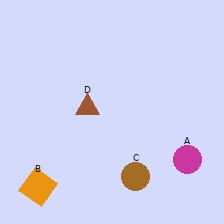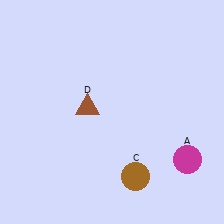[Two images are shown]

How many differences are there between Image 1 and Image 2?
There is 1 difference between the two images.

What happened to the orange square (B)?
The orange square (B) was removed in Image 2. It was in the bottom-left area of Image 1.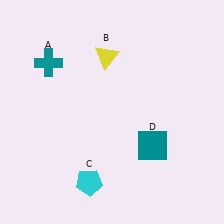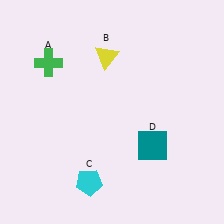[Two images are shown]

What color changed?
The cross (A) changed from teal in Image 1 to green in Image 2.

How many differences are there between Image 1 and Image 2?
There is 1 difference between the two images.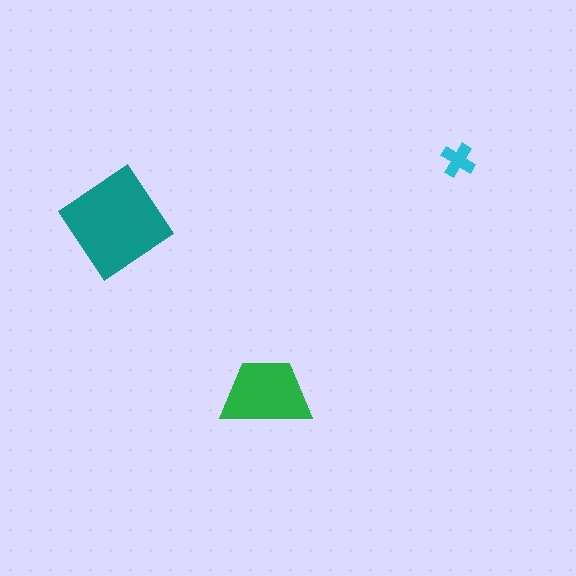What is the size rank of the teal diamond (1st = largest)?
1st.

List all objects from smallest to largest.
The cyan cross, the green trapezoid, the teal diamond.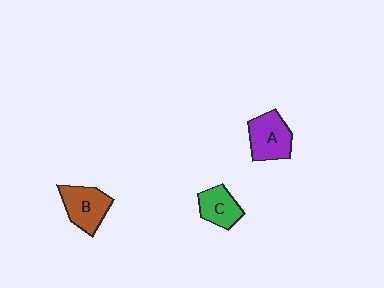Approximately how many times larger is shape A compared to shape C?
Approximately 1.3 times.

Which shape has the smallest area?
Shape C (green).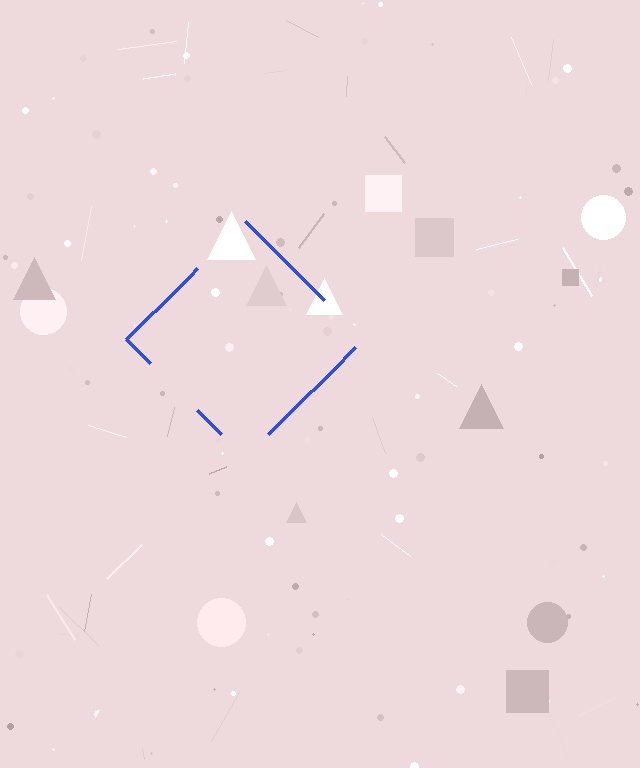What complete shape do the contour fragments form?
The contour fragments form a diamond.